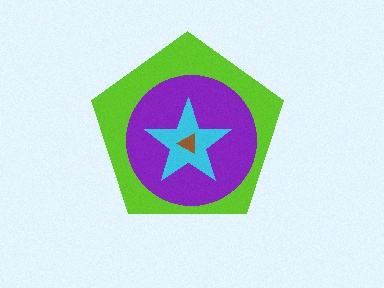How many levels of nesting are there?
4.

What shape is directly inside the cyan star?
The brown triangle.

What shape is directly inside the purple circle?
The cyan star.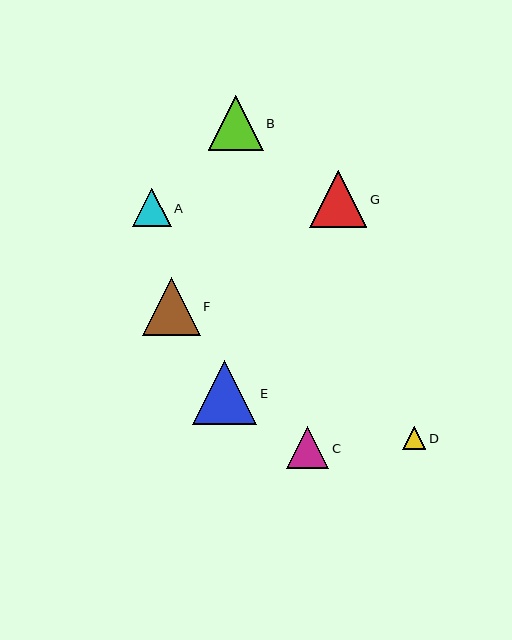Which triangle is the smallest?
Triangle D is the smallest with a size of approximately 23 pixels.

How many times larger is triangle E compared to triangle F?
Triangle E is approximately 1.1 times the size of triangle F.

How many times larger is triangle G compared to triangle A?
Triangle G is approximately 1.5 times the size of triangle A.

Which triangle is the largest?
Triangle E is the largest with a size of approximately 64 pixels.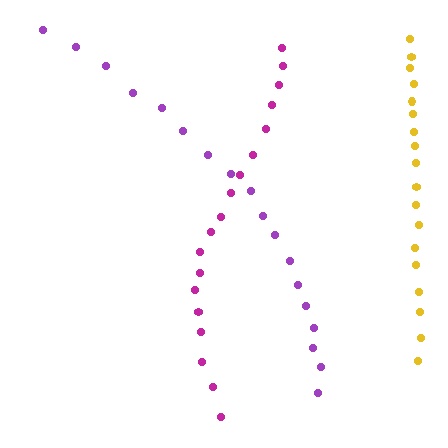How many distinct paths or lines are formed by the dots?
There are 3 distinct paths.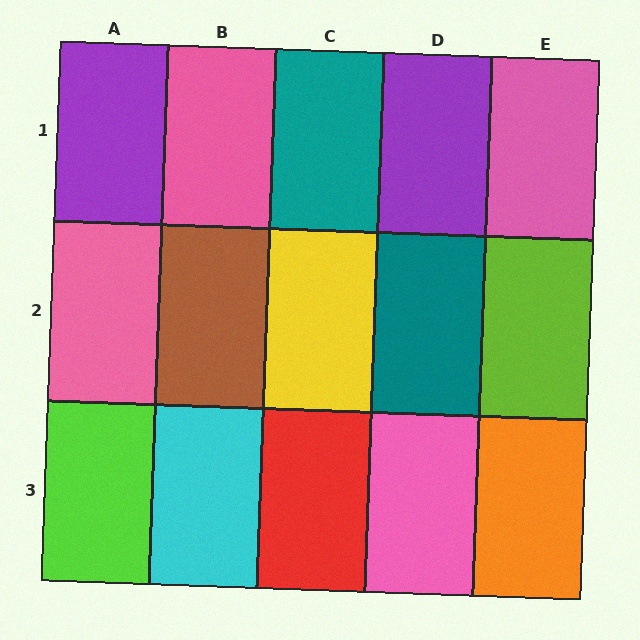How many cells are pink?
4 cells are pink.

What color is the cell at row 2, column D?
Teal.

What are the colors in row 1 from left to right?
Purple, pink, teal, purple, pink.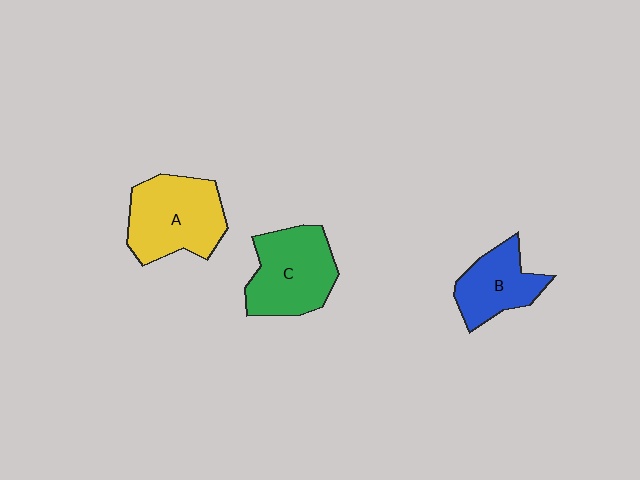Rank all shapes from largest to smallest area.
From largest to smallest: A (yellow), C (green), B (blue).